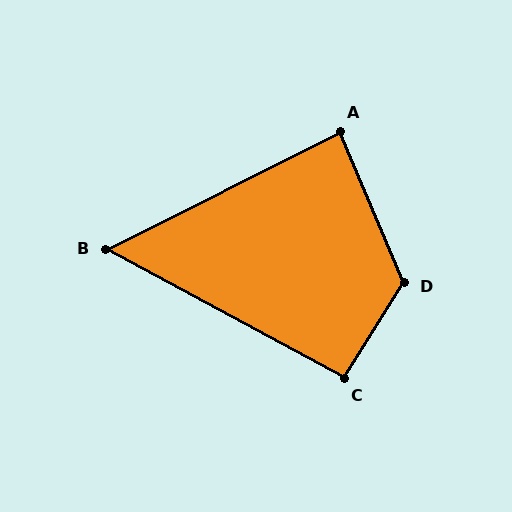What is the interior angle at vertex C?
Approximately 94 degrees (approximately right).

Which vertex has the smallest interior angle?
B, at approximately 55 degrees.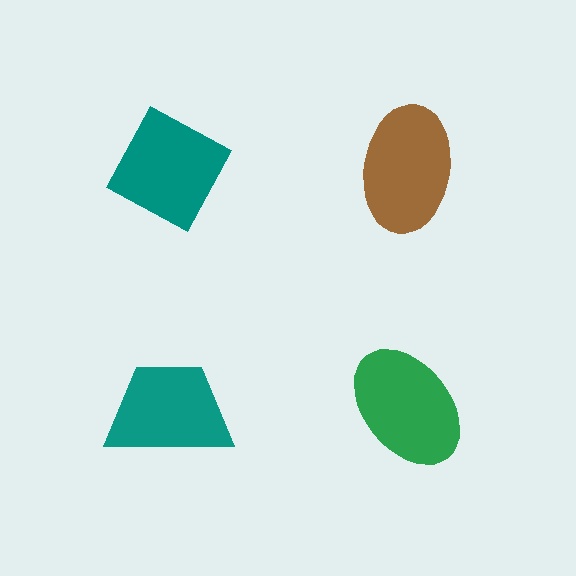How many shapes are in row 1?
2 shapes.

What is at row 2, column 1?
A teal trapezoid.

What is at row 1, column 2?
A brown ellipse.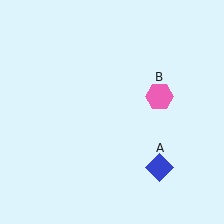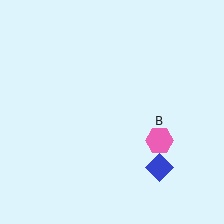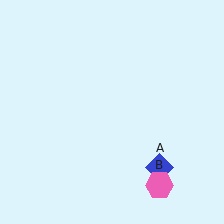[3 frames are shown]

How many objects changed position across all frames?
1 object changed position: pink hexagon (object B).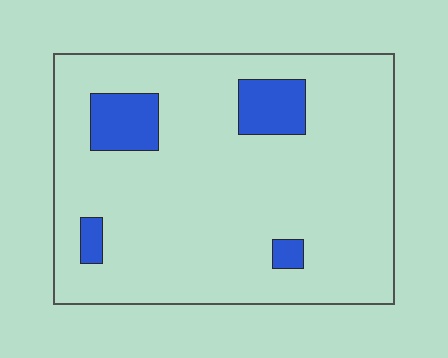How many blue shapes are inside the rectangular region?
4.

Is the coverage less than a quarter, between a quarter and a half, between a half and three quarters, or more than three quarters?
Less than a quarter.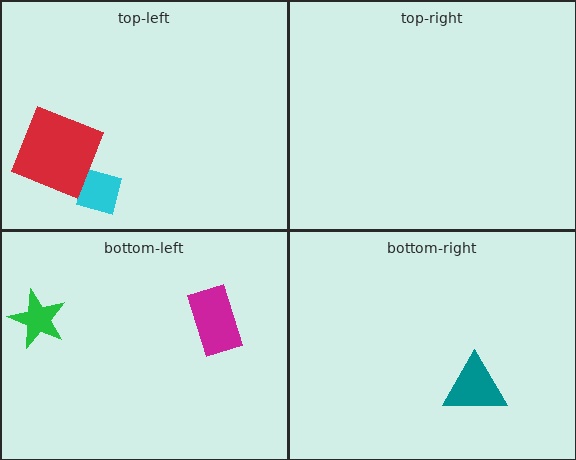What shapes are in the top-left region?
The cyan square, the red square.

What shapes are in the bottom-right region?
The teal triangle.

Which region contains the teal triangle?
The bottom-right region.